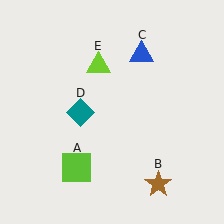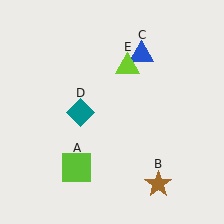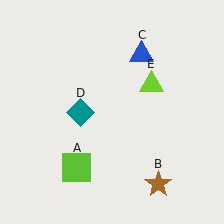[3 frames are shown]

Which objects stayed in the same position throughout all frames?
Lime square (object A) and brown star (object B) and blue triangle (object C) and teal diamond (object D) remained stationary.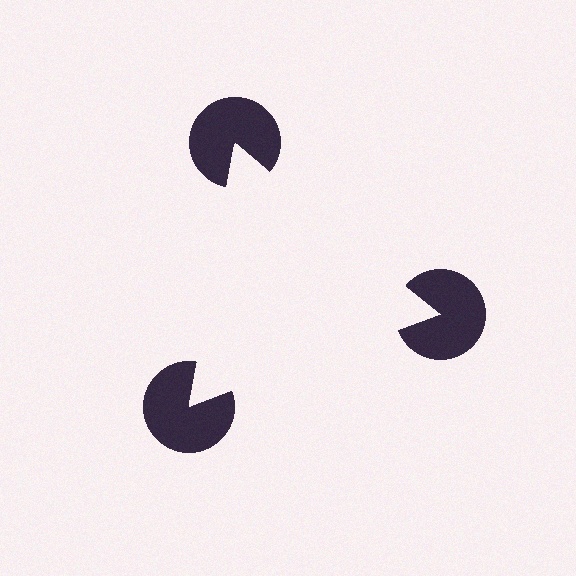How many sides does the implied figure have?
3 sides.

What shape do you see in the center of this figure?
An illusory triangle — its edges are inferred from the aligned wedge cuts in the pac-man discs, not physically drawn.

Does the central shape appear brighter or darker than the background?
It typically appears slightly brighter than the background, even though no actual brightness change is drawn.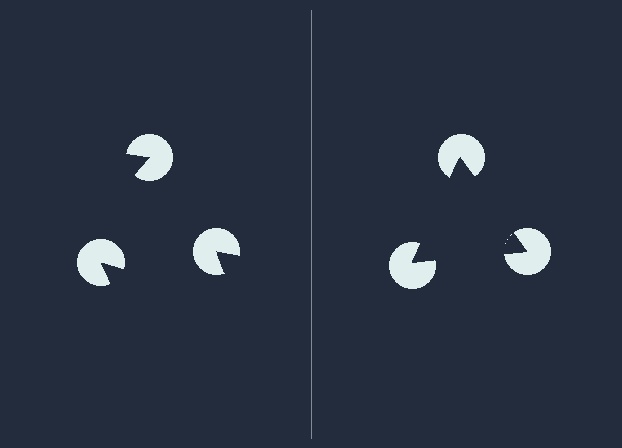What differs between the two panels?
The pac-man discs are positioned identically on both sides; only the wedge orientations differ. On the right they align to a triangle; on the left they are misaligned.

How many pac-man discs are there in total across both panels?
6 — 3 on each side.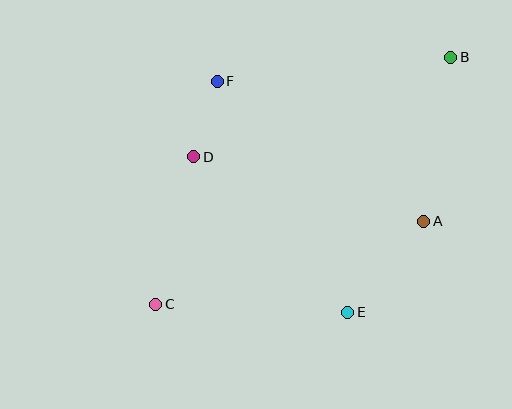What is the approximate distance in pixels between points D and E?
The distance between D and E is approximately 219 pixels.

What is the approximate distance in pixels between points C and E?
The distance between C and E is approximately 193 pixels.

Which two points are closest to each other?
Points D and F are closest to each other.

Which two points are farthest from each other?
Points B and C are farthest from each other.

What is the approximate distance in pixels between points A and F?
The distance between A and F is approximately 249 pixels.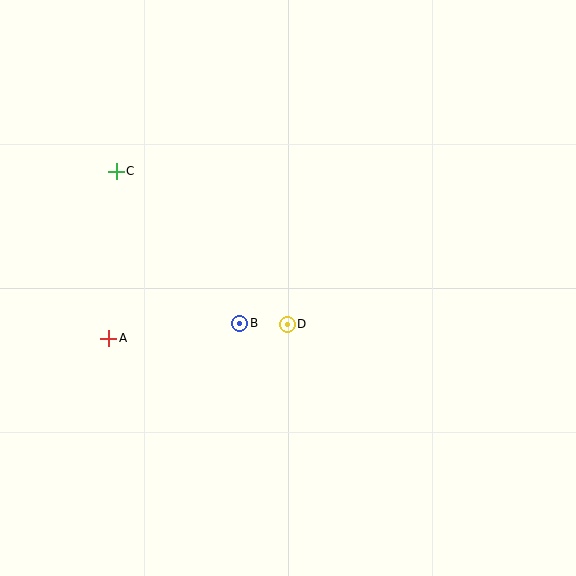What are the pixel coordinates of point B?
Point B is at (240, 323).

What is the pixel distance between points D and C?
The distance between D and C is 230 pixels.